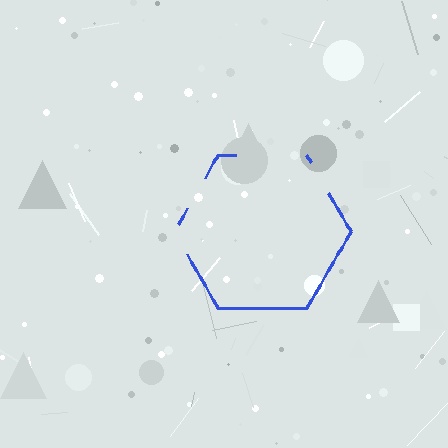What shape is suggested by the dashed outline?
The dashed outline suggests a hexagon.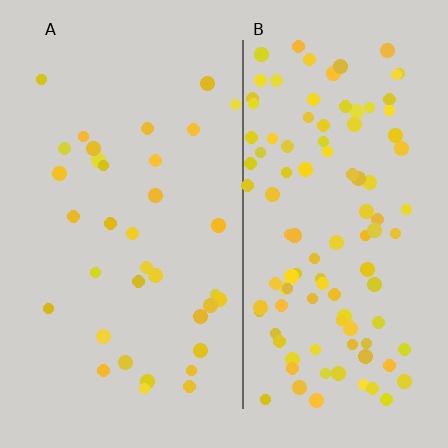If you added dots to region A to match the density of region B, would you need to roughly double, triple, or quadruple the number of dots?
Approximately triple.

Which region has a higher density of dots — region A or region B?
B (the right).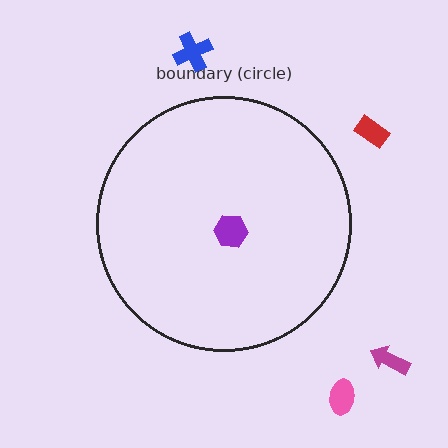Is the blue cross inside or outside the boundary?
Outside.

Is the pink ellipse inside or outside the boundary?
Outside.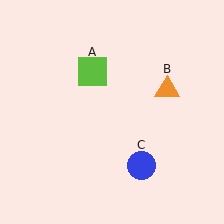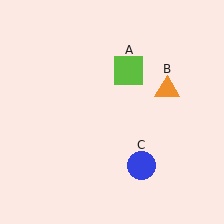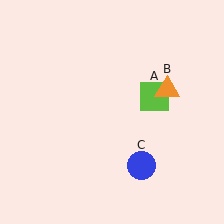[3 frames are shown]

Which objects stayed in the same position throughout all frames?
Orange triangle (object B) and blue circle (object C) remained stationary.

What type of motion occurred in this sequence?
The lime square (object A) rotated clockwise around the center of the scene.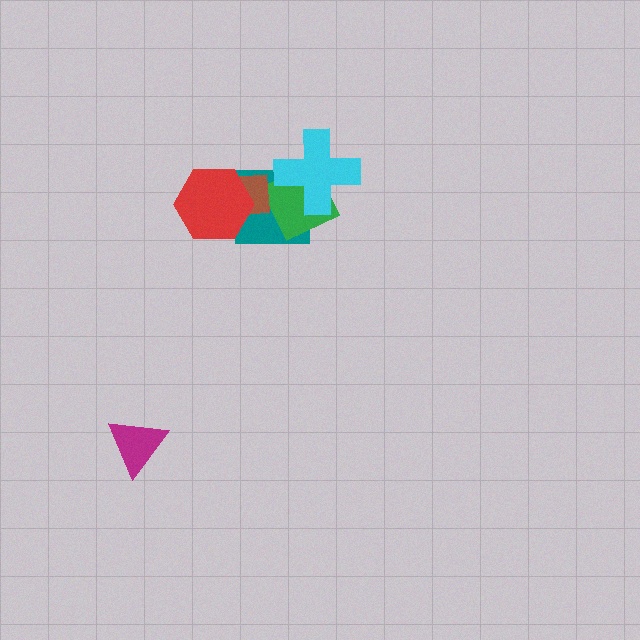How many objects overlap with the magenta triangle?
0 objects overlap with the magenta triangle.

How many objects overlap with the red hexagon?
2 objects overlap with the red hexagon.